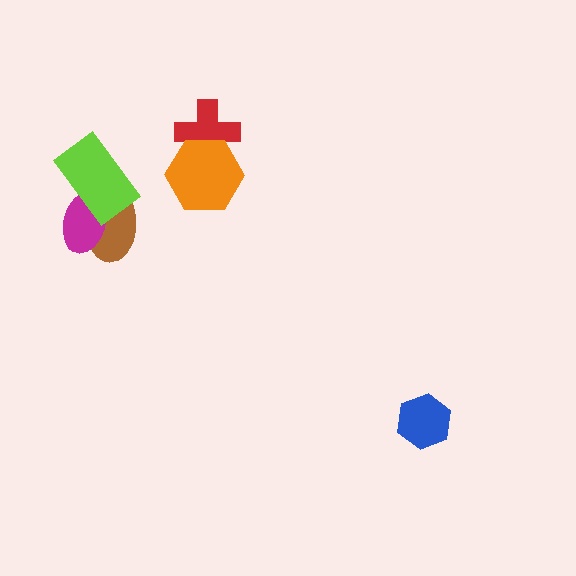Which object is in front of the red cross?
The orange hexagon is in front of the red cross.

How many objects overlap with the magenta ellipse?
2 objects overlap with the magenta ellipse.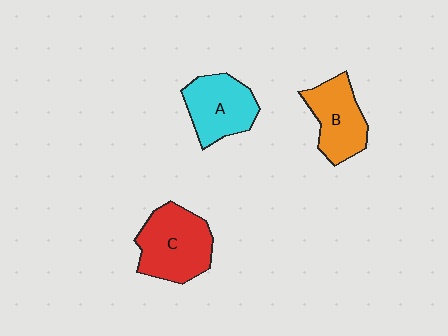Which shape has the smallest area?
Shape B (orange).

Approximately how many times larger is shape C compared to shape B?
Approximately 1.3 times.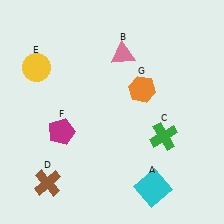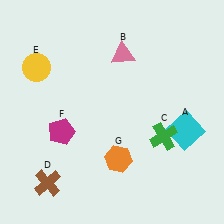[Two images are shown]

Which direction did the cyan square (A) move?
The cyan square (A) moved up.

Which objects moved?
The objects that moved are: the cyan square (A), the orange hexagon (G).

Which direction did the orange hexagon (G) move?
The orange hexagon (G) moved down.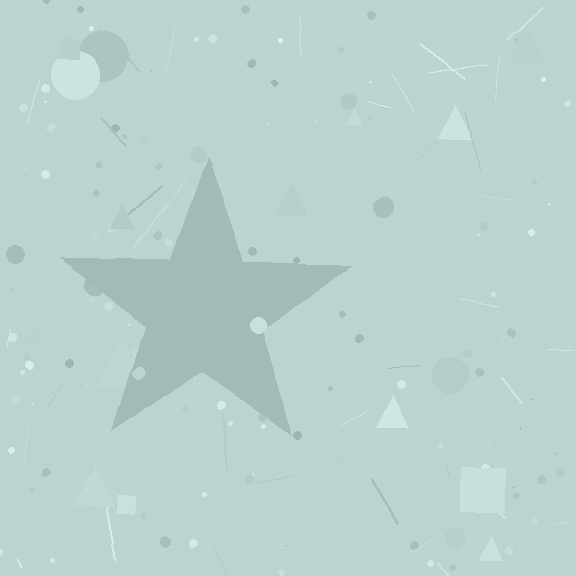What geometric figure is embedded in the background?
A star is embedded in the background.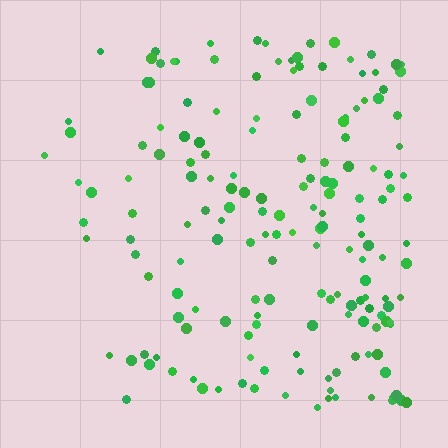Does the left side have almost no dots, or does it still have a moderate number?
Still a moderate number, just noticeably fewer than the right.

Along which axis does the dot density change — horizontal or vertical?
Horizontal.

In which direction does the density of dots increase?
From left to right, with the right side densest.